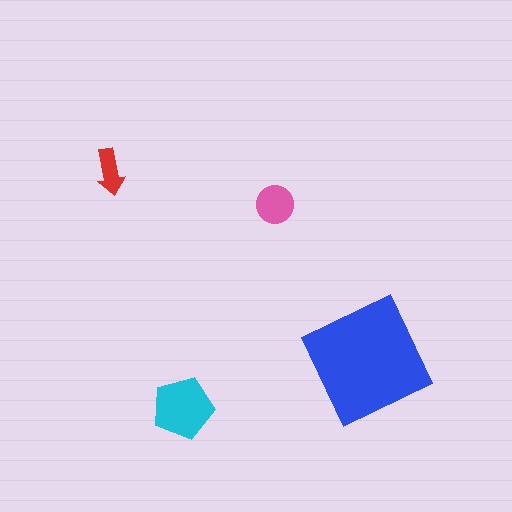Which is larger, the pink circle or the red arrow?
The pink circle.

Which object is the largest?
The blue square.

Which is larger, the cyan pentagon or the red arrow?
The cyan pentagon.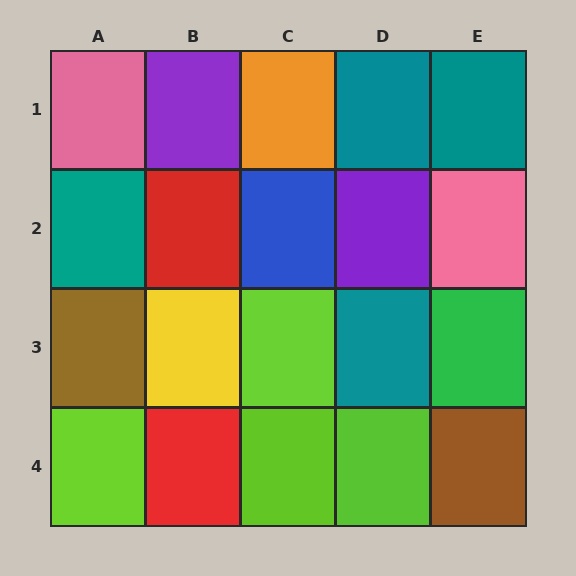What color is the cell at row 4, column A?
Lime.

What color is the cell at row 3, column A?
Brown.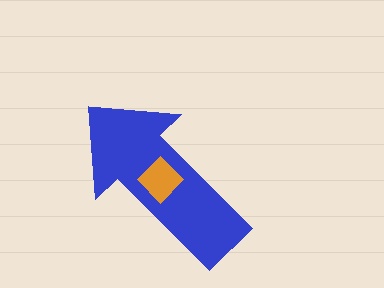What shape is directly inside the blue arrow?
The orange diamond.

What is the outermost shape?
The blue arrow.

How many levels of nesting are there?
2.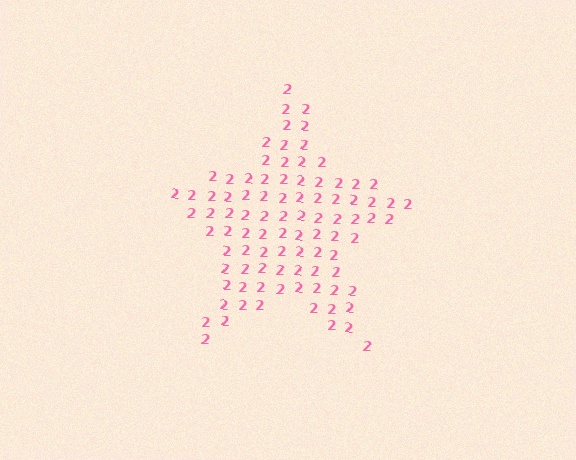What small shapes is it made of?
It is made of small digit 2's.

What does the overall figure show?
The overall figure shows a star.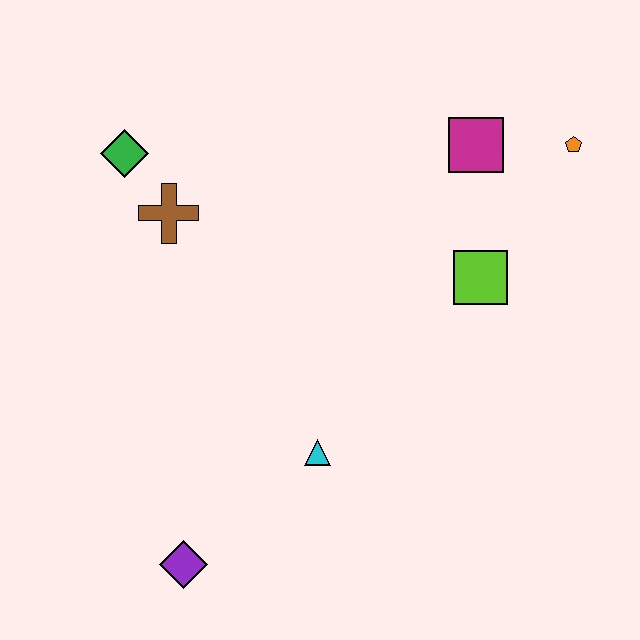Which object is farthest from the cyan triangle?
The orange pentagon is farthest from the cyan triangle.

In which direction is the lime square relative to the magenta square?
The lime square is below the magenta square.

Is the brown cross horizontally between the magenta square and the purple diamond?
No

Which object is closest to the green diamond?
The brown cross is closest to the green diamond.